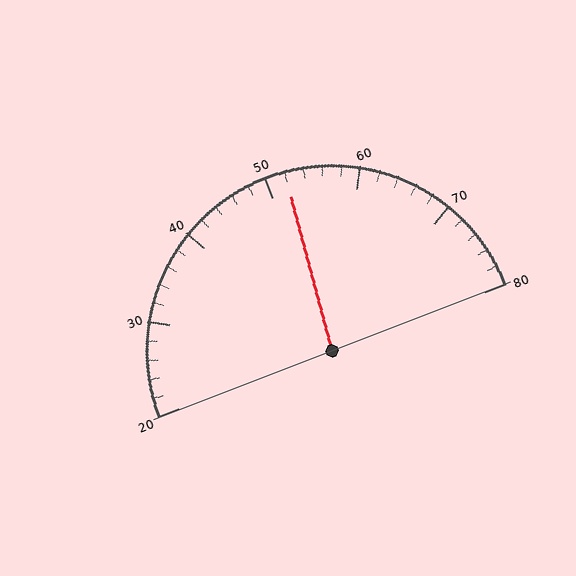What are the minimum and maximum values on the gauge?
The gauge ranges from 20 to 80.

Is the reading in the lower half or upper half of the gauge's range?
The reading is in the upper half of the range (20 to 80).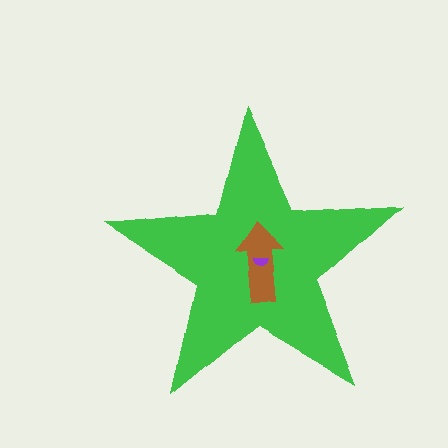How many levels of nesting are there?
3.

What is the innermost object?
The purple semicircle.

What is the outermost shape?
The green star.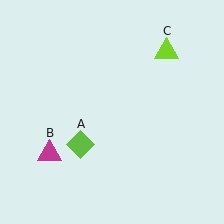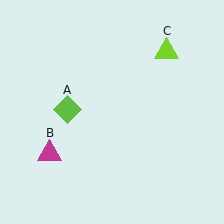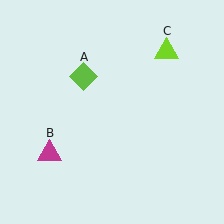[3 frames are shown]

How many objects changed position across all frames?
1 object changed position: lime diamond (object A).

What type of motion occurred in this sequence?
The lime diamond (object A) rotated clockwise around the center of the scene.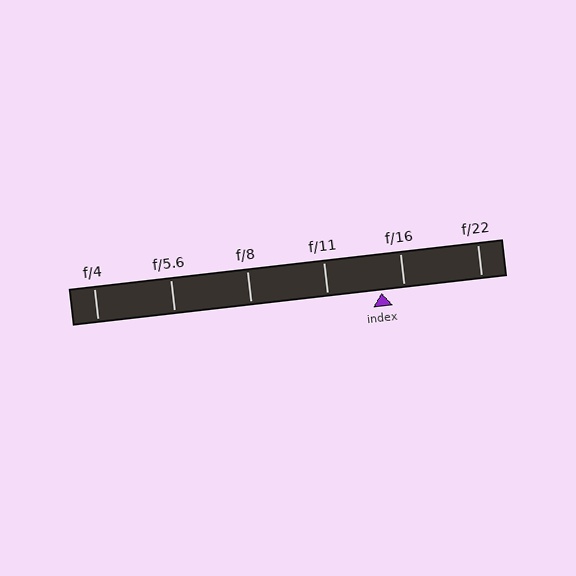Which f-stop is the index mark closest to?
The index mark is closest to f/16.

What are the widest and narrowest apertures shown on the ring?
The widest aperture shown is f/4 and the narrowest is f/22.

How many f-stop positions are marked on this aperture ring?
There are 6 f-stop positions marked.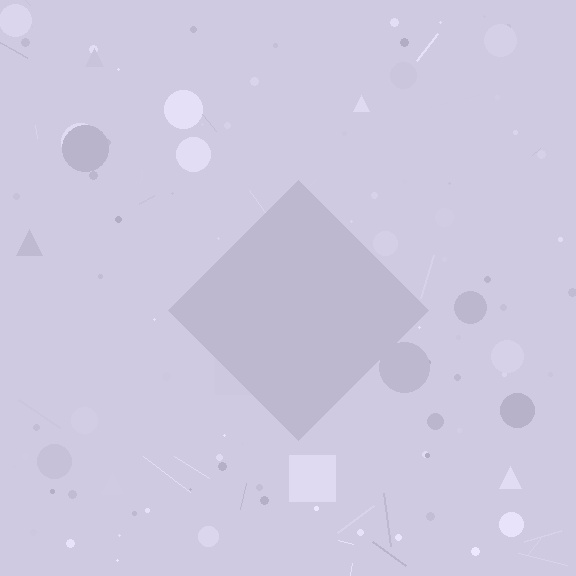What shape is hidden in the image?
A diamond is hidden in the image.